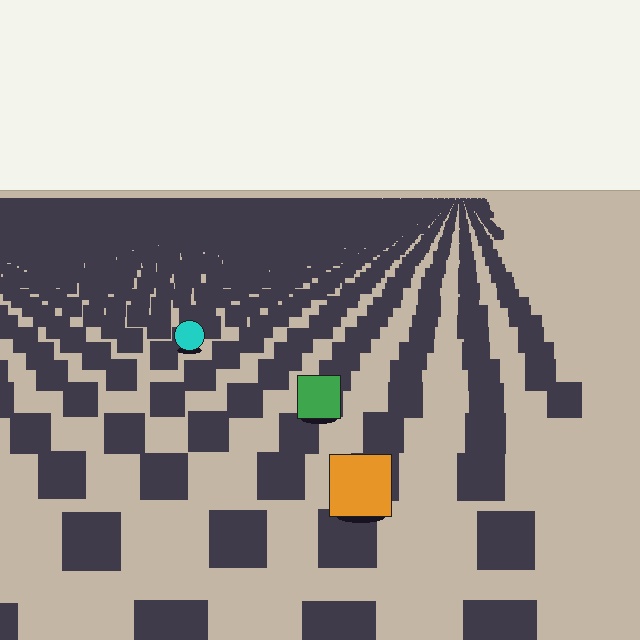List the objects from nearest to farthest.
From nearest to farthest: the orange square, the green square, the cyan circle.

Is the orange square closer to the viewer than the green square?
Yes. The orange square is closer — you can tell from the texture gradient: the ground texture is coarser near it.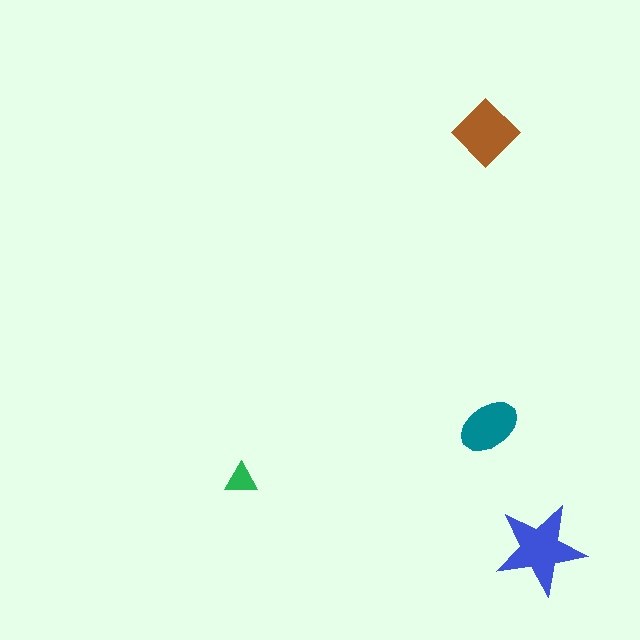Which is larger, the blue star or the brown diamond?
The blue star.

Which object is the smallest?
The green triangle.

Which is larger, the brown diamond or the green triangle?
The brown diamond.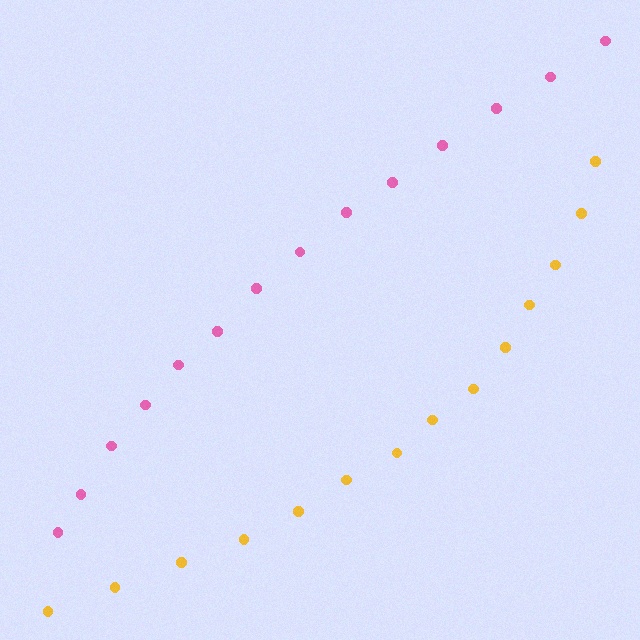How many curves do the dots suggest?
There are 2 distinct paths.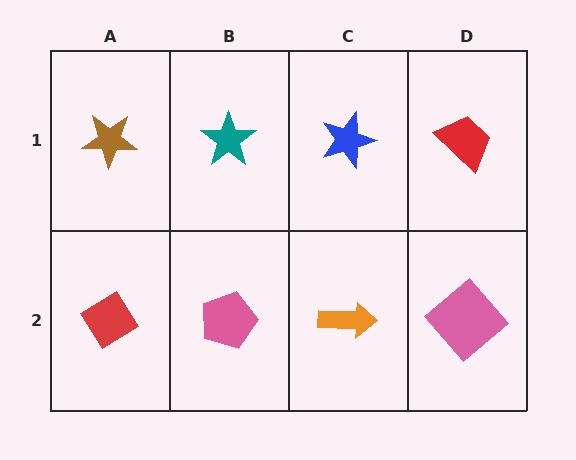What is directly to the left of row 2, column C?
A pink pentagon.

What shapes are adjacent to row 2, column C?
A blue star (row 1, column C), a pink pentagon (row 2, column B), a pink diamond (row 2, column D).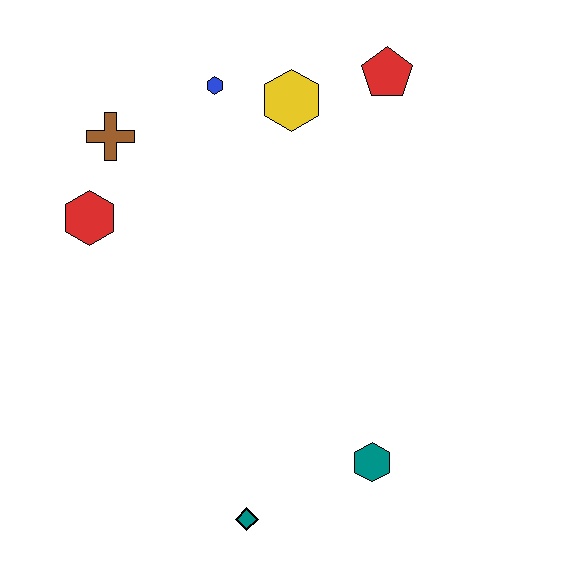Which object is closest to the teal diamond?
The teal hexagon is closest to the teal diamond.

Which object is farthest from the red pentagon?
The teal diamond is farthest from the red pentagon.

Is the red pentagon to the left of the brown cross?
No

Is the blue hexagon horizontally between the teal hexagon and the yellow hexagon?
No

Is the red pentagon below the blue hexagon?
No